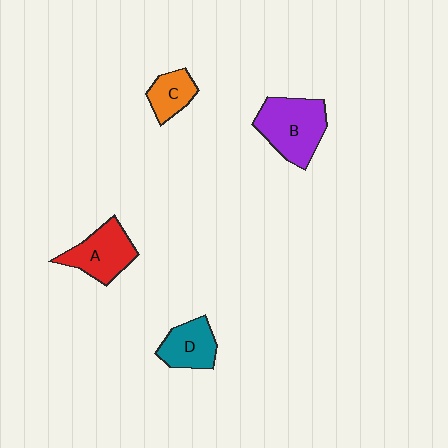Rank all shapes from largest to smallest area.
From largest to smallest: B (purple), A (red), D (teal), C (orange).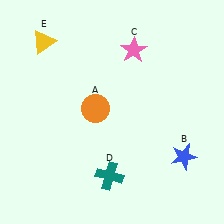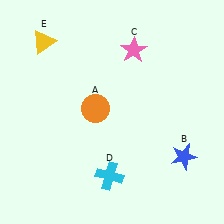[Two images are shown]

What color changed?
The cross (D) changed from teal in Image 1 to cyan in Image 2.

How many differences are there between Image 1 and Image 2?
There is 1 difference between the two images.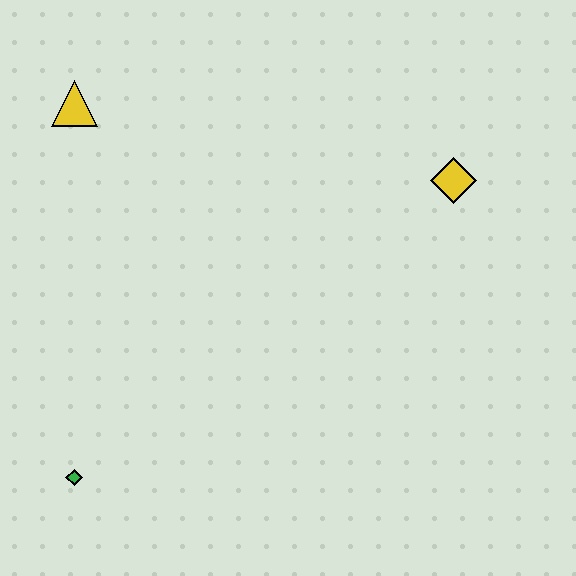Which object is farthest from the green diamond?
The yellow diamond is farthest from the green diamond.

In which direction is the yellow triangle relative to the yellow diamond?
The yellow triangle is to the left of the yellow diamond.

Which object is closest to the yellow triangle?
The green diamond is closest to the yellow triangle.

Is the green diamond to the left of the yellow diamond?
Yes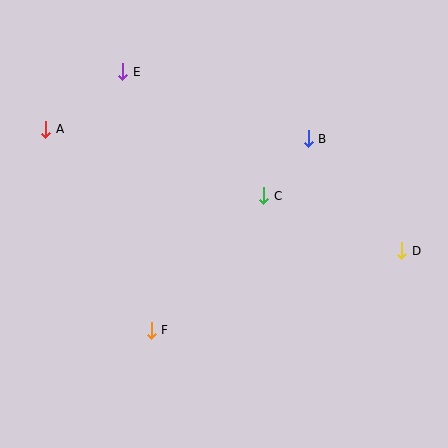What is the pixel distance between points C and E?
The distance between C and E is 188 pixels.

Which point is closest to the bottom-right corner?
Point D is closest to the bottom-right corner.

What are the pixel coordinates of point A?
Point A is at (46, 129).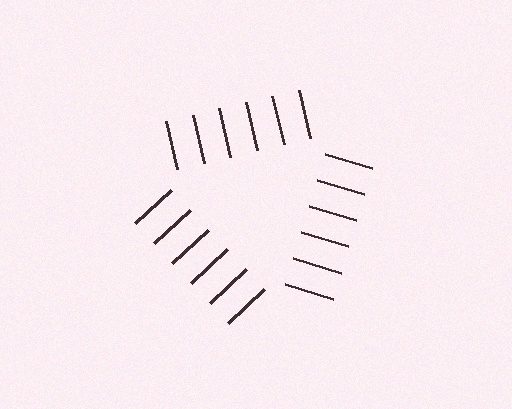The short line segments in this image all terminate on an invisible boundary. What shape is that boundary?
An illusory triangle — the line segments terminate on its edges but no continuous stroke is drawn.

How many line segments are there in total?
18 — 6 along each of the 3 edges.